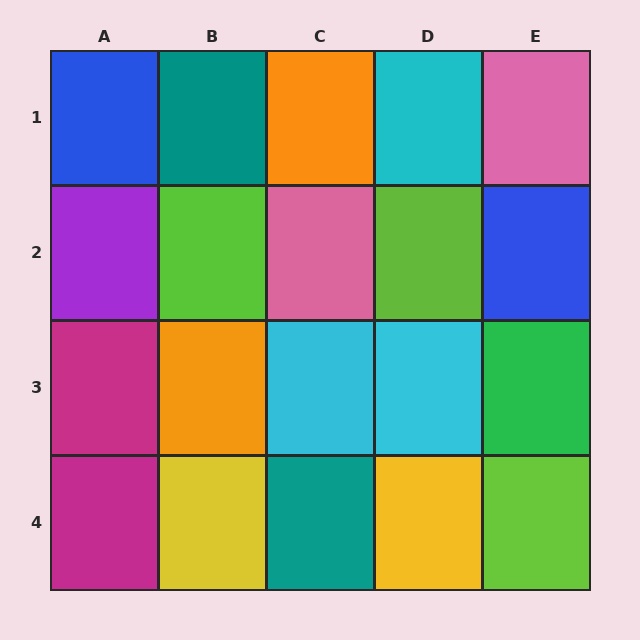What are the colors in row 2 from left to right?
Purple, lime, pink, lime, blue.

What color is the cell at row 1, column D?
Cyan.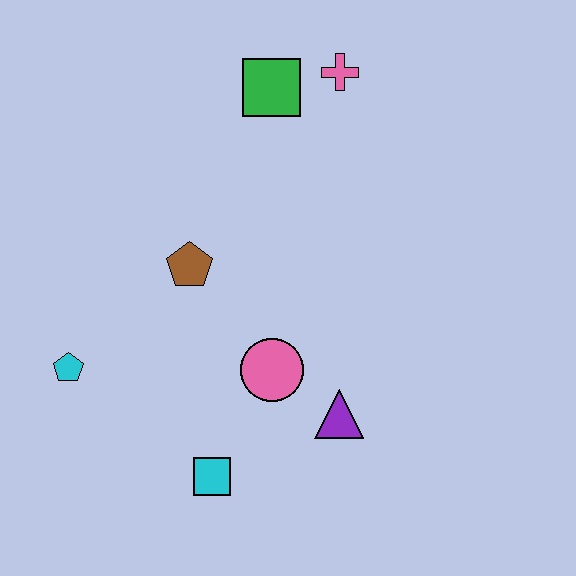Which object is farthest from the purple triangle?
The pink cross is farthest from the purple triangle.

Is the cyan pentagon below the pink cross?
Yes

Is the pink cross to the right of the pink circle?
Yes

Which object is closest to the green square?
The pink cross is closest to the green square.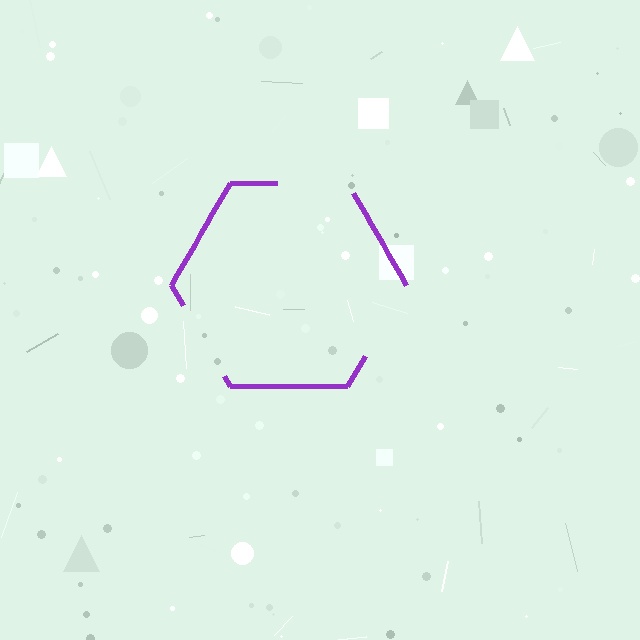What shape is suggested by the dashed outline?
The dashed outline suggests a hexagon.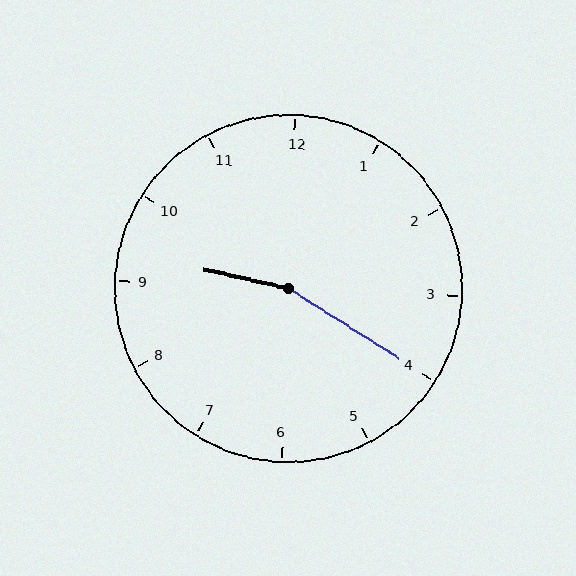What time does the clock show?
9:20.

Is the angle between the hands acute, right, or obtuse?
It is obtuse.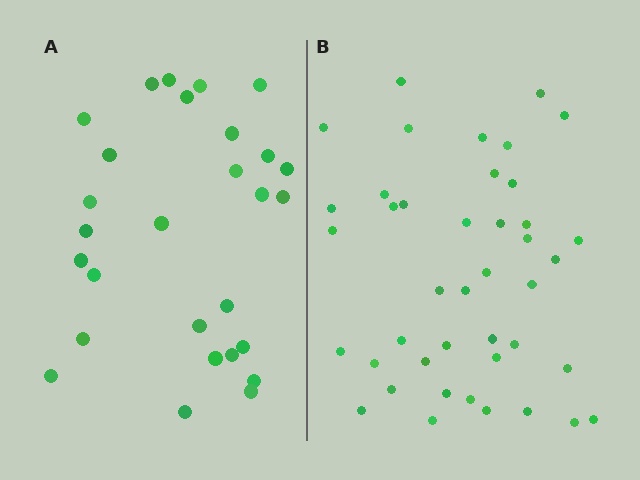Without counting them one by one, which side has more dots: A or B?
Region B (the right region) has more dots.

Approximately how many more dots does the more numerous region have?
Region B has approximately 15 more dots than region A.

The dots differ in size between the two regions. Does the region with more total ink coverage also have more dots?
No. Region A has more total ink coverage because its dots are larger, but region B actually contains more individual dots. Total area can be misleading — the number of items is what matters here.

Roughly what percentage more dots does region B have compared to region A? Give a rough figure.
About 50% more.